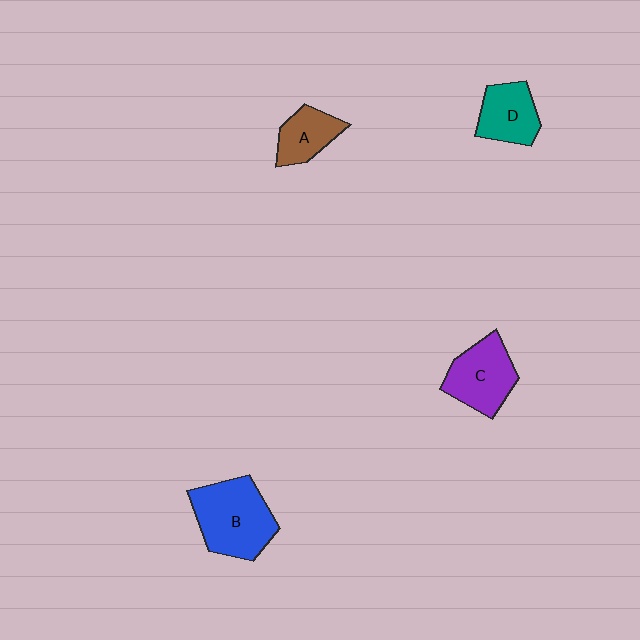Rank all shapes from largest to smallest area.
From largest to smallest: B (blue), C (purple), D (teal), A (brown).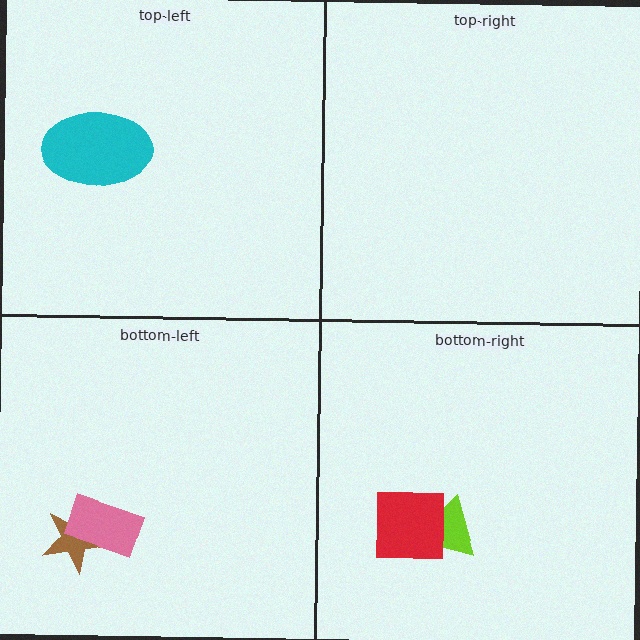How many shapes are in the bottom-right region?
2.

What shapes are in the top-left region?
The cyan ellipse.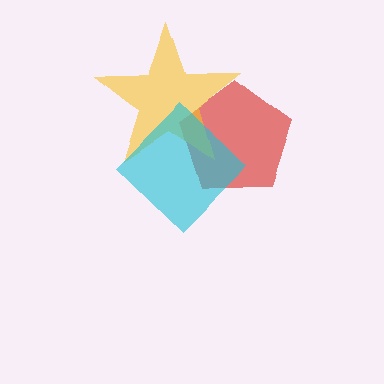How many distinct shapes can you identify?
There are 3 distinct shapes: a red pentagon, a yellow star, a cyan diamond.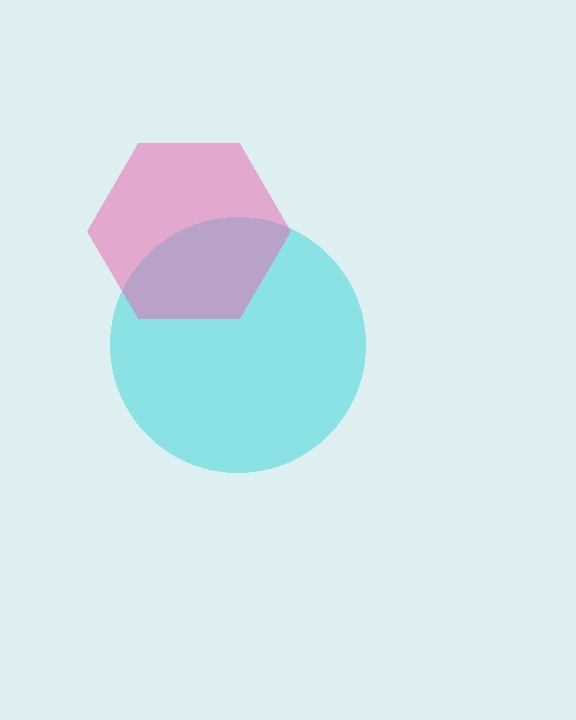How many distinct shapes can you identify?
There are 2 distinct shapes: a cyan circle, a pink hexagon.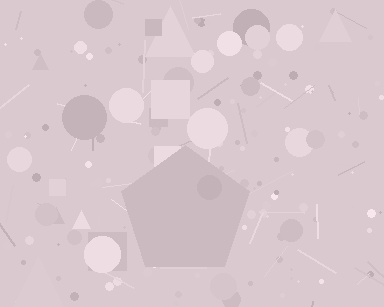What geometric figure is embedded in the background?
A pentagon is embedded in the background.